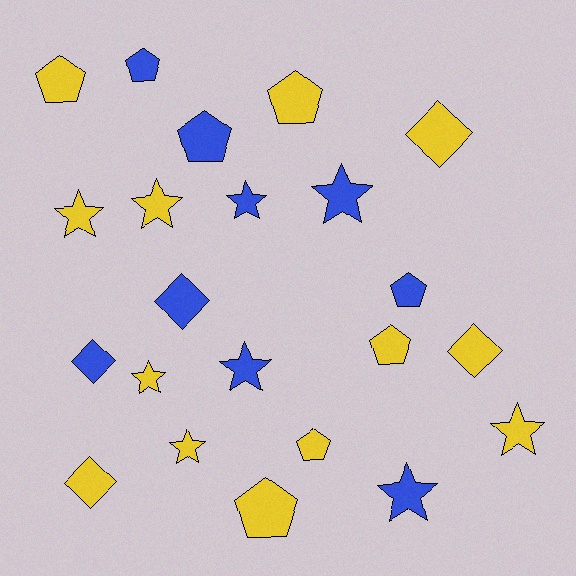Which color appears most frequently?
Yellow, with 13 objects.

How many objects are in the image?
There are 22 objects.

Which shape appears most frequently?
Star, with 9 objects.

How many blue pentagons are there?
There are 3 blue pentagons.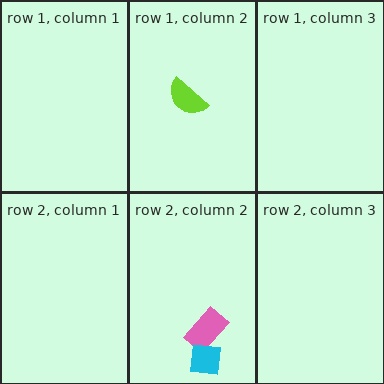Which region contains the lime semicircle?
The row 1, column 2 region.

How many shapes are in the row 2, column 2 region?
2.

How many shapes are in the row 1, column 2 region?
1.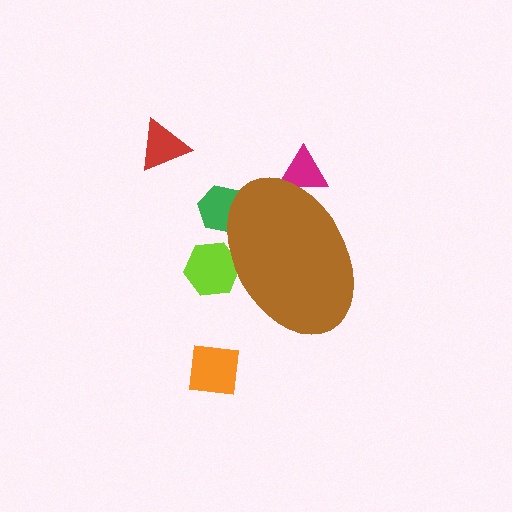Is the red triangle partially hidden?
No, the red triangle is fully visible.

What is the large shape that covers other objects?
A brown ellipse.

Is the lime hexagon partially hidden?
Yes, the lime hexagon is partially hidden behind the brown ellipse.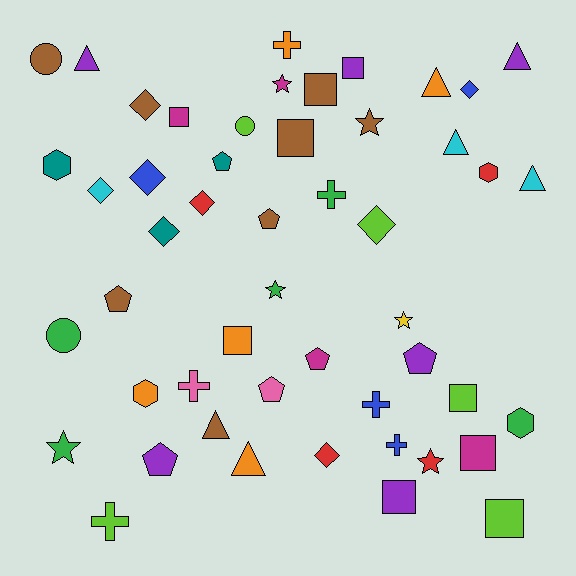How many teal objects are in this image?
There are 3 teal objects.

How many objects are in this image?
There are 50 objects.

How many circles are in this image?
There are 3 circles.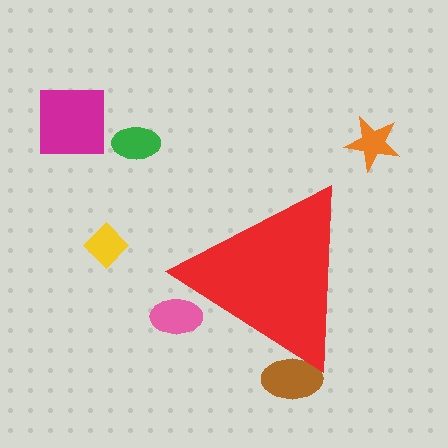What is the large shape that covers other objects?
A red triangle.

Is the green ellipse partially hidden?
No, the green ellipse is fully visible.